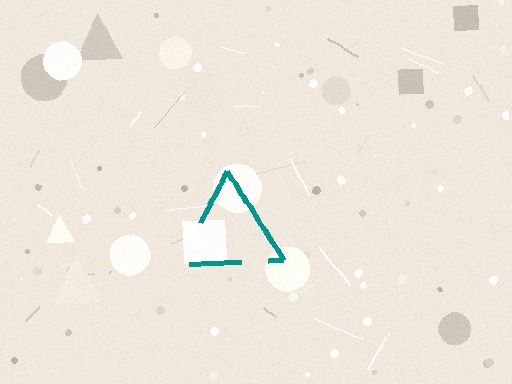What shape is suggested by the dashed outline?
The dashed outline suggests a triangle.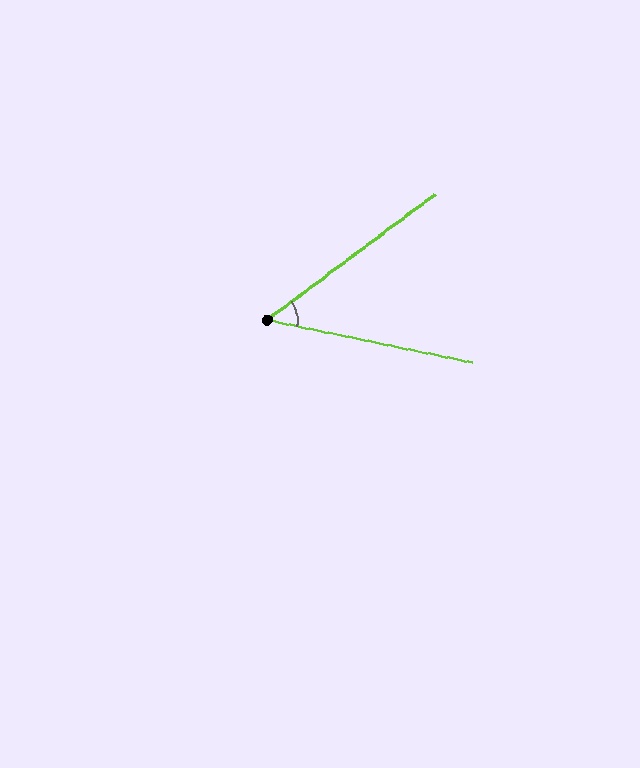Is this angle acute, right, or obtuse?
It is acute.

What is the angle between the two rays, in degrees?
Approximately 48 degrees.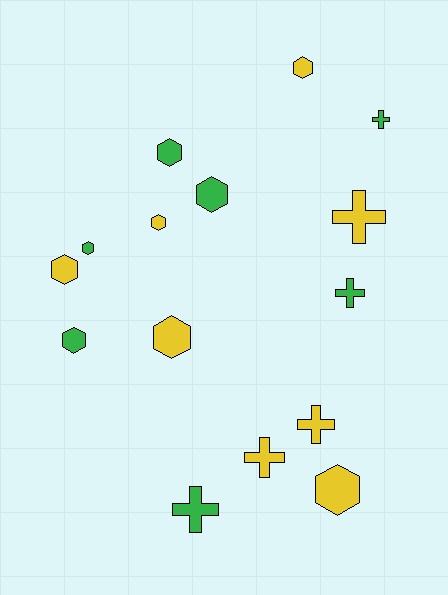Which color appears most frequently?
Yellow, with 8 objects.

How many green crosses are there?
There are 3 green crosses.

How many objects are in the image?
There are 15 objects.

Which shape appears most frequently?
Hexagon, with 9 objects.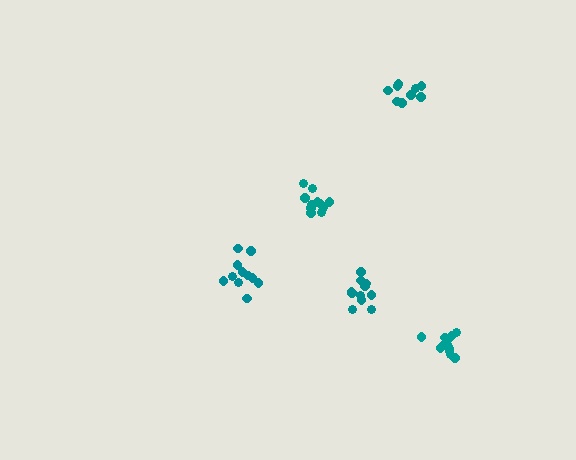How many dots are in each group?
Group 1: 11 dots, Group 2: 11 dots, Group 3: 11 dots, Group 4: 9 dots, Group 5: 12 dots (54 total).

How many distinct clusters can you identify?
There are 5 distinct clusters.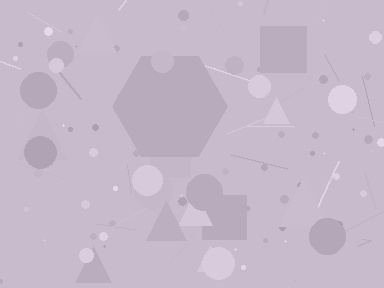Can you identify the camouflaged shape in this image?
The camouflaged shape is a hexagon.